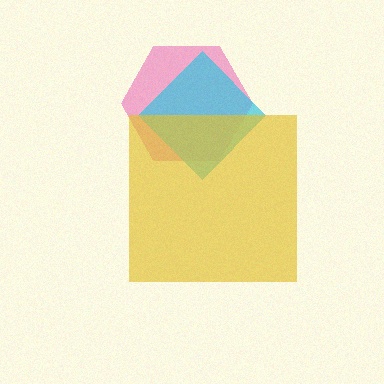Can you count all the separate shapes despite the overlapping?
Yes, there are 3 separate shapes.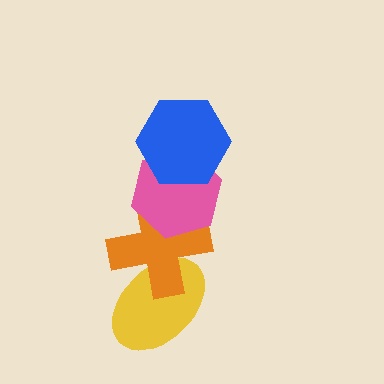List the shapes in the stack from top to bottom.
From top to bottom: the blue hexagon, the pink hexagon, the orange cross, the yellow ellipse.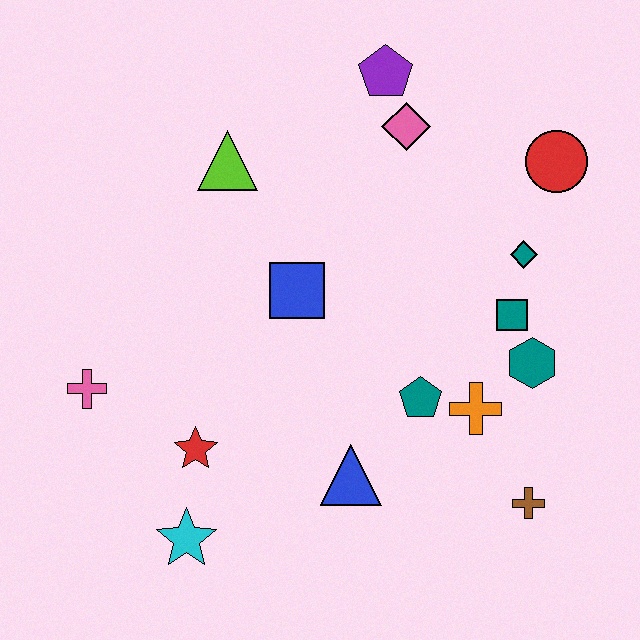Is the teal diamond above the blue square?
Yes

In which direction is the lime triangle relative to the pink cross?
The lime triangle is above the pink cross.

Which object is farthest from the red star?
The red circle is farthest from the red star.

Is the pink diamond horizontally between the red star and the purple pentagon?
No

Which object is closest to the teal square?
The teal hexagon is closest to the teal square.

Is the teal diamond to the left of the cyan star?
No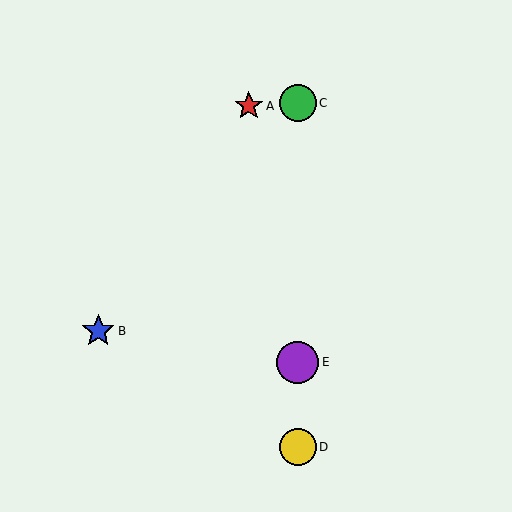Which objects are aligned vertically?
Objects C, D, E are aligned vertically.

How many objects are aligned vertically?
3 objects (C, D, E) are aligned vertically.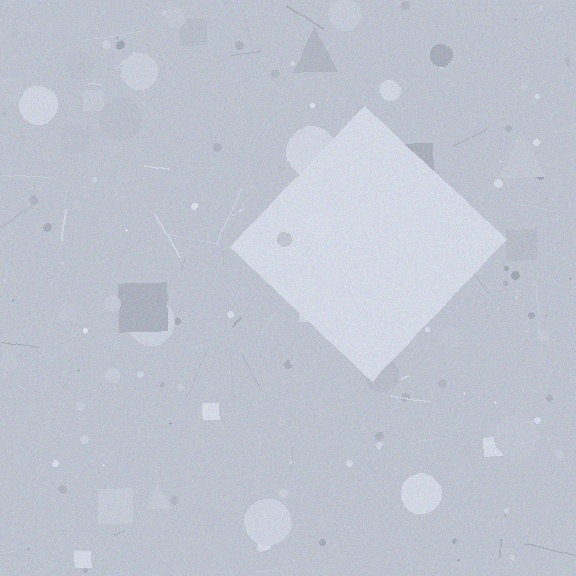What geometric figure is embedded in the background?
A diamond is embedded in the background.